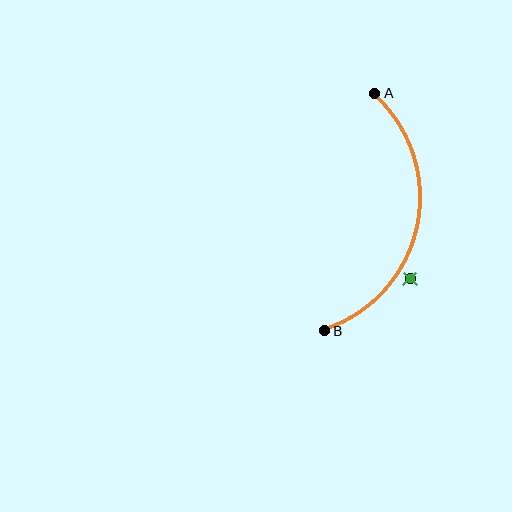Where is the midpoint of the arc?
The arc midpoint is the point on the curve farthest from the straight line joining A and B. It sits to the right of that line.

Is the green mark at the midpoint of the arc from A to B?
No — the green mark does not lie on the arc at all. It sits slightly outside the curve.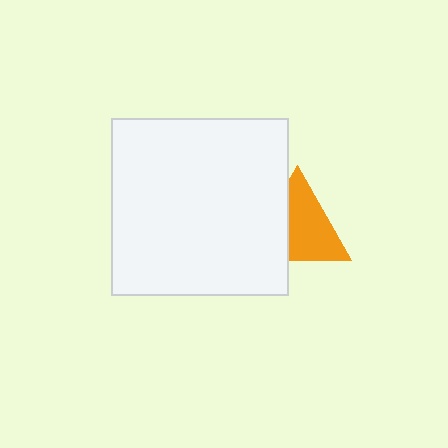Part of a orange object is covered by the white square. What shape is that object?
It is a triangle.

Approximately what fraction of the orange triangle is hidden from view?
Roughly 37% of the orange triangle is hidden behind the white square.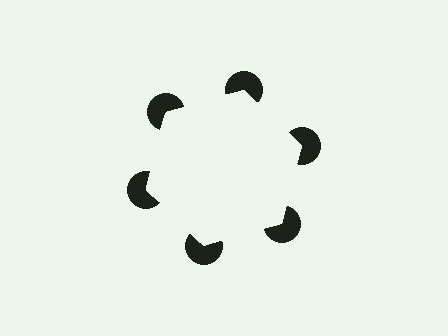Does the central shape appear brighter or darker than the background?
It typically appears slightly brighter than the background, even though no actual brightness change is drawn.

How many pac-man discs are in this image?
There are 6 — one at each vertex of the illusory hexagon.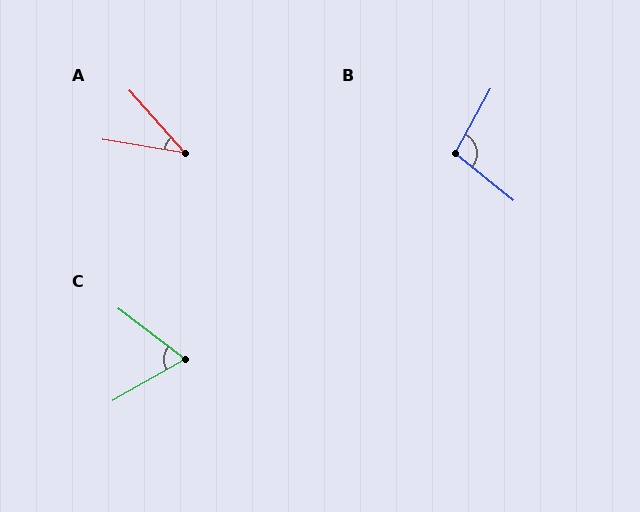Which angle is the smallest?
A, at approximately 39 degrees.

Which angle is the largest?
B, at approximately 100 degrees.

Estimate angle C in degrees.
Approximately 67 degrees.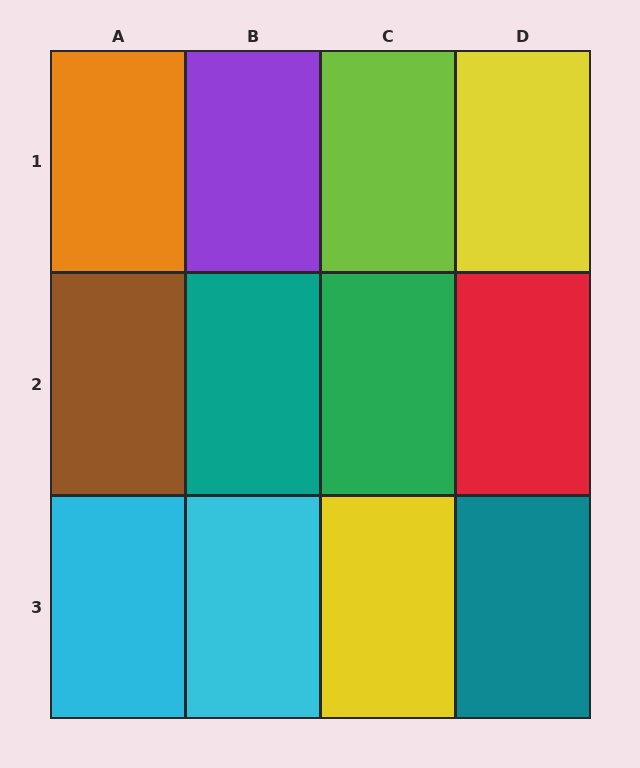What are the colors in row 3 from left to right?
Cyan, cyan, yellow, teal.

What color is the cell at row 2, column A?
Brown.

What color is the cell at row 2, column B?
Teal.